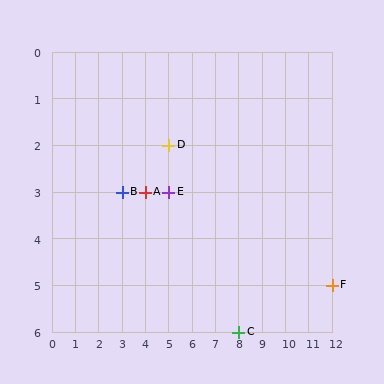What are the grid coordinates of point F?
Point F is at grid coordinates (12, 5).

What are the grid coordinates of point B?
Point B is at grid coordinates (3, 3).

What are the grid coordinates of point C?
Point C is at grid coordinates (8, 6).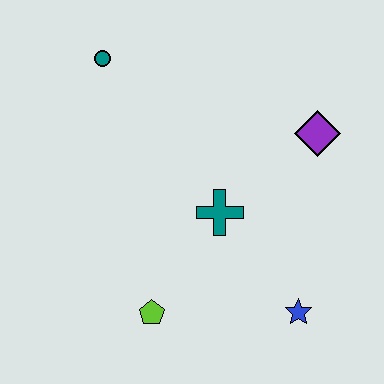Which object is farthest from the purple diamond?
The lime pentagon is farthest from the purple diamond.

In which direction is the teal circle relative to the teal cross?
The teal circle is above the teal cross.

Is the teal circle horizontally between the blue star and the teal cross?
No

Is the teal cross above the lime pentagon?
Yes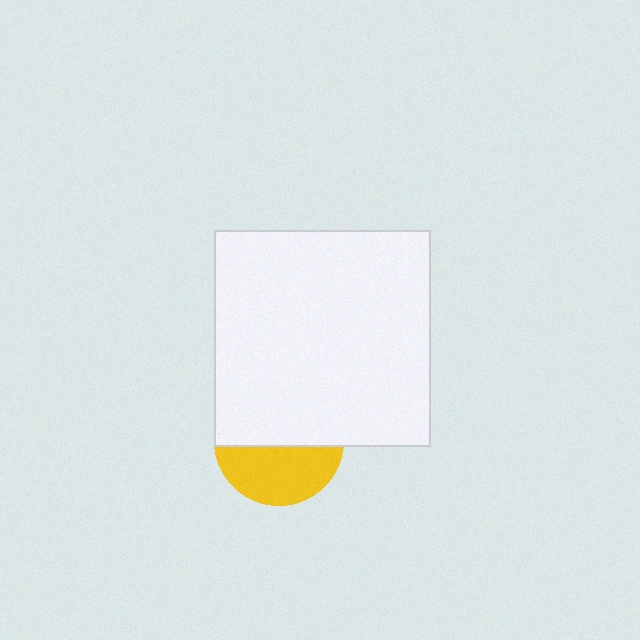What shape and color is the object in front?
The object in front is a white square.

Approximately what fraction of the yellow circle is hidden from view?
Roughly 56% of the yellow circle is hidden behind the white square.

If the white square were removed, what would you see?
You would see the complete yellow circle.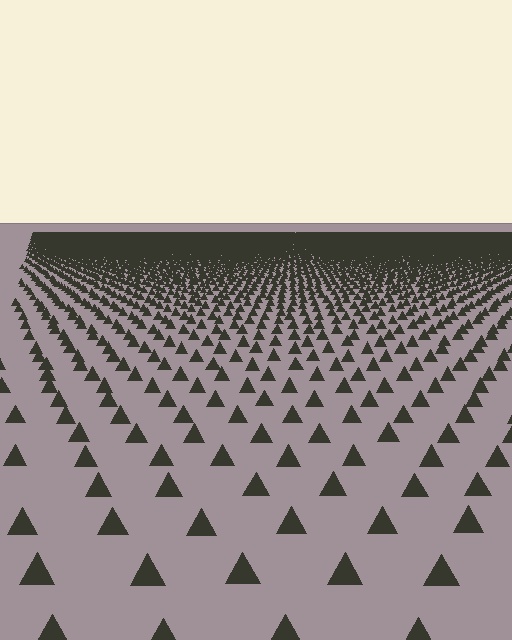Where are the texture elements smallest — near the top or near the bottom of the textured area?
Near the top.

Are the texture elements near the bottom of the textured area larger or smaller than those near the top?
Larger. Near the bottom, elements are closer to the viewer and appear at a bigger on-screen size.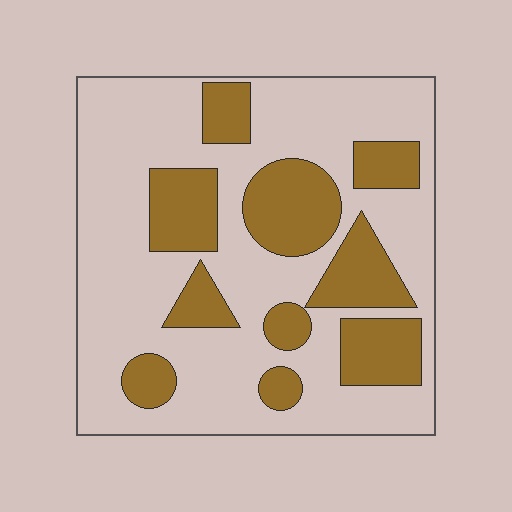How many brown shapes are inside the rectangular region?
10.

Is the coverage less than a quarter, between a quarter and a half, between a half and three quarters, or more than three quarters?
Between a quarter and a half.